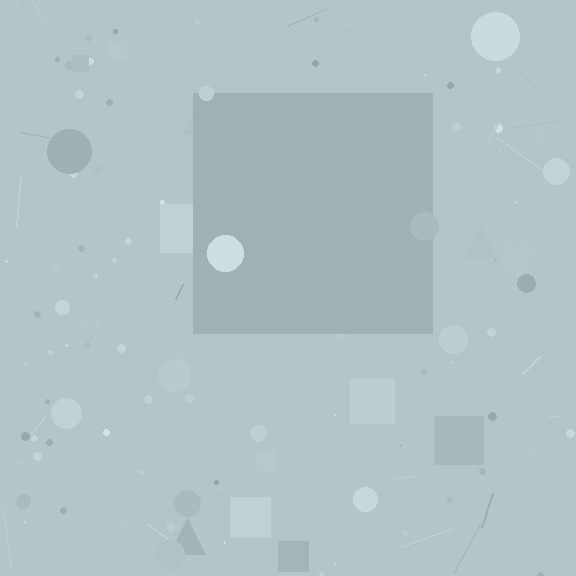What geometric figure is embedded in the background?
A square is embedded in the background.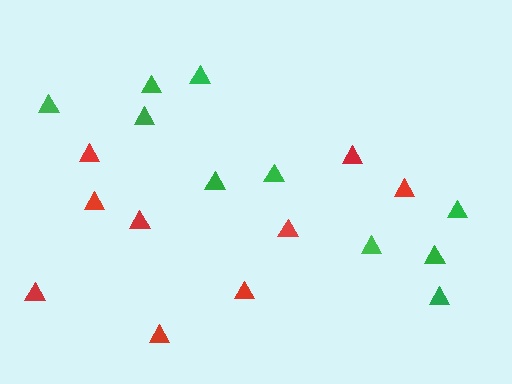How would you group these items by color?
There are 2 groups: one group of green triangles (10) and one group of red triangles (9).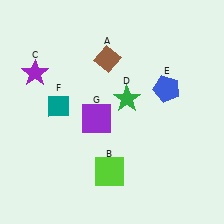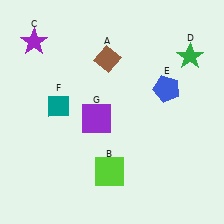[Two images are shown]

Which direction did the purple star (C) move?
The purple star (C) moved up.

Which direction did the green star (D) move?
The green star (D) moved right.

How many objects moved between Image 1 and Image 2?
2 objects moved between the two images.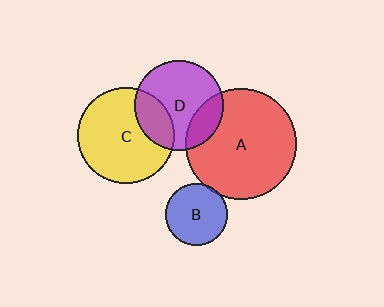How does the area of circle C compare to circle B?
Approximately 2.4 times.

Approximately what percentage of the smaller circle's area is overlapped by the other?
Approximately 20%.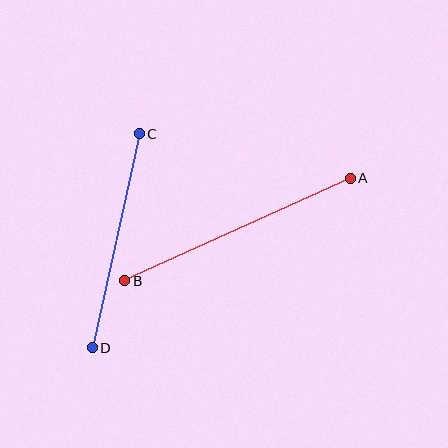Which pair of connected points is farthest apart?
Points A and B are farthest apart.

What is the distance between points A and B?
The distance is approximately 248 pixels.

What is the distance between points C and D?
The distance is approximately 219 pixels.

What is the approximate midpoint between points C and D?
The midpoint is at approximately (116, 241) pixels.